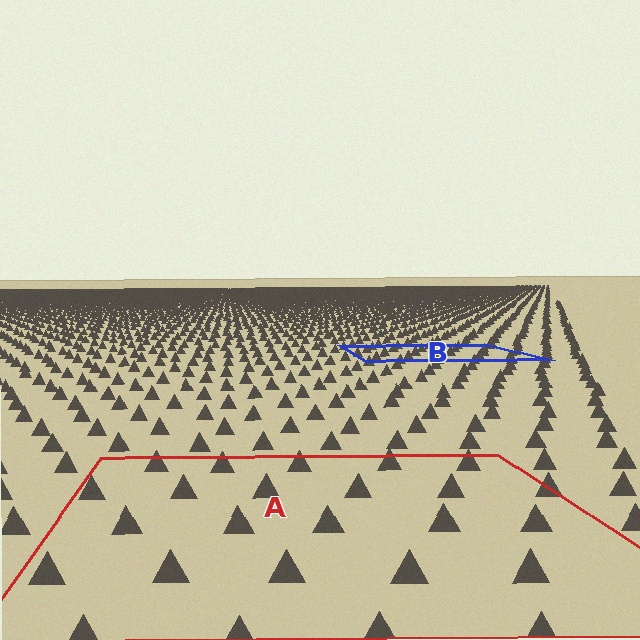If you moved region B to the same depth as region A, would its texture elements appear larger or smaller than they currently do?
They would appear larger. At a closer depth, the same texture elements are projected at a bigger on-screen size.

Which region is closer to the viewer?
Region A is closer. The texture elements there are larger and more spread out.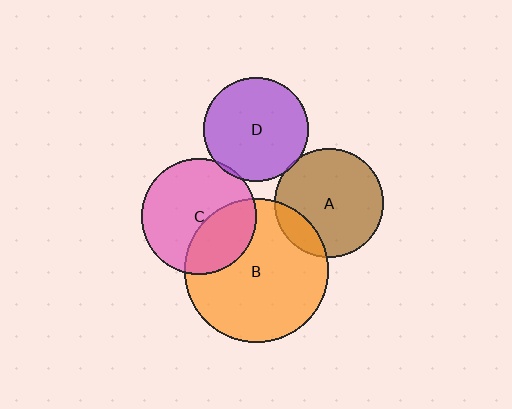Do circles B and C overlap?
Yes.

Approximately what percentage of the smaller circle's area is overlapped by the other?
Approximately 35%.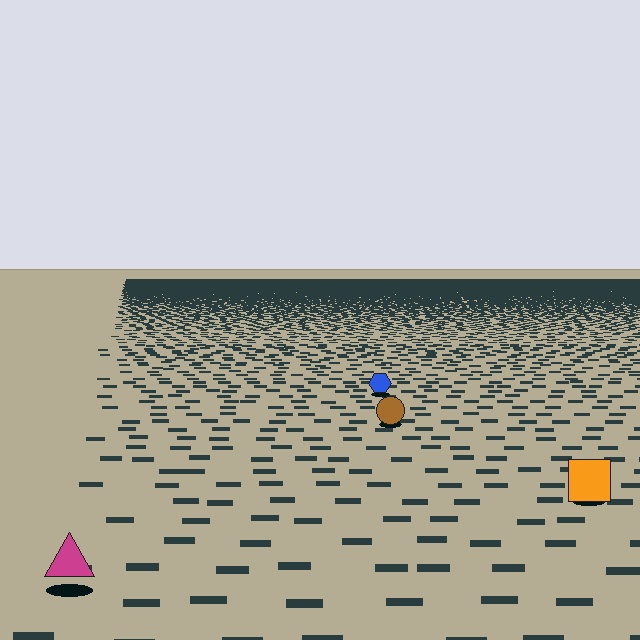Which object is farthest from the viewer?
The blue hexagon is farthest from the viewer. It appears smaller and the ground texture around it is denser.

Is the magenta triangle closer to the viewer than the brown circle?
Yes. The magenta triangle is closer — you can tell from the texture gradient: the ground texture is coarser near it.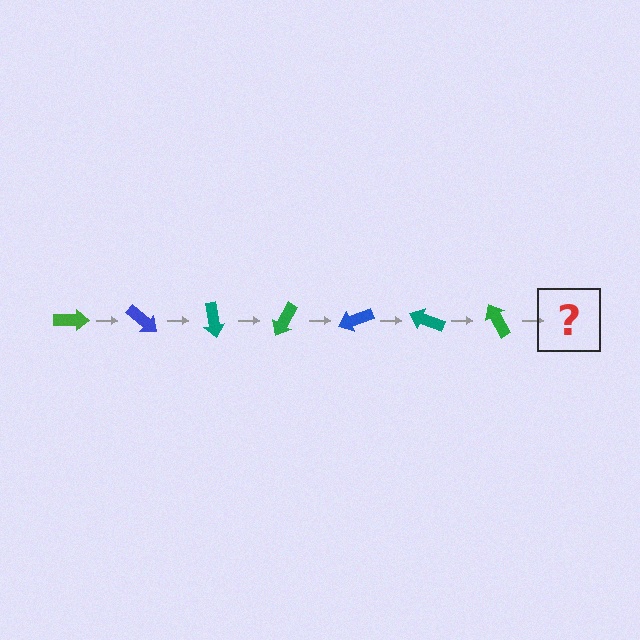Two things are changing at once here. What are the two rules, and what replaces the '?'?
The two rules are that it rotates 40 degrees each step and the color cycles through green, blue, and teal. The '?' should be a blue arrow, rotated 280 degrees from the start.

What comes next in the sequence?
The next element should be a blue arrow, rotated 280 degrees from the start.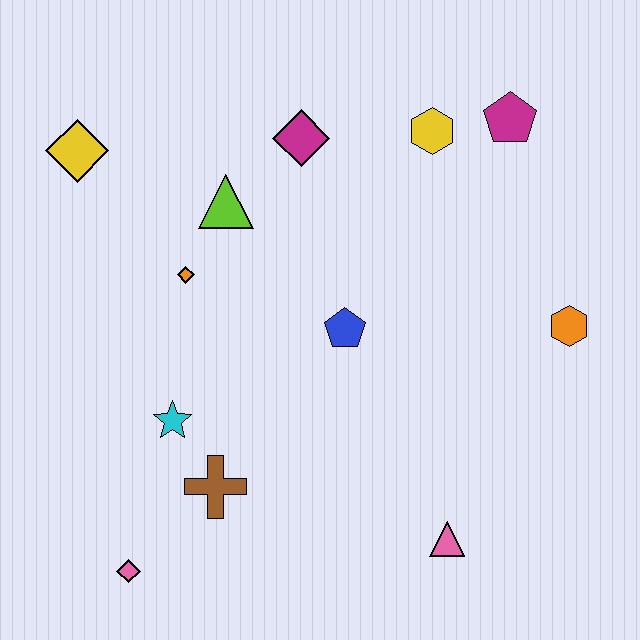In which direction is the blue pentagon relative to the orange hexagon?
The blue pentagon is to the left of the orange hexagon.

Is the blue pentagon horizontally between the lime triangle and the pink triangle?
Yes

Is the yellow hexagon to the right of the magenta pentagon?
No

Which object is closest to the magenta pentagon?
The yellow hexagon is closest to the magenta pentagon.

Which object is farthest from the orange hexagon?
The yellow diamond is farthest from the orange hexagon.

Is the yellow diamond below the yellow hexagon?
Yes